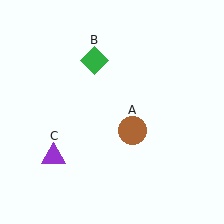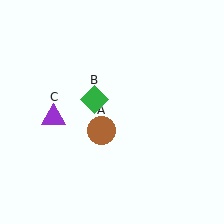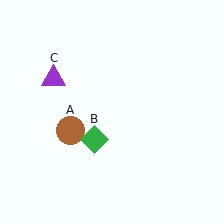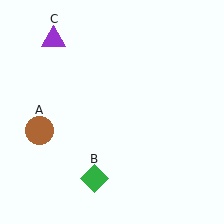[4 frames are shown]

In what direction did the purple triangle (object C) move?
The purple triangle (object C) moved up.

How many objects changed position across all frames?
3 objects changed position: brown circle (object A), green diamond (object B), purple triangle (object C).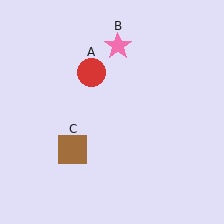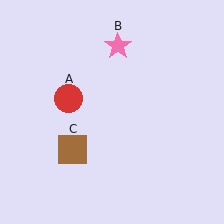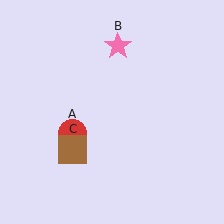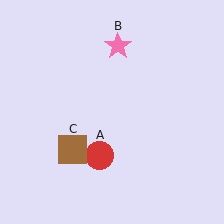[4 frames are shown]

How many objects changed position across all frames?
1 object changed position: red circle (object A).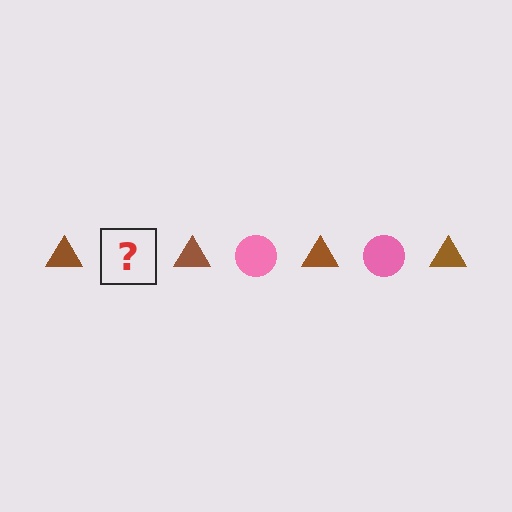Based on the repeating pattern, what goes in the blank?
The blank should be a pink circle.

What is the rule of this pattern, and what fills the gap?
The rule is that the pattern alternates between brown triangle and pink circle. The gap should be filled with a pink circle.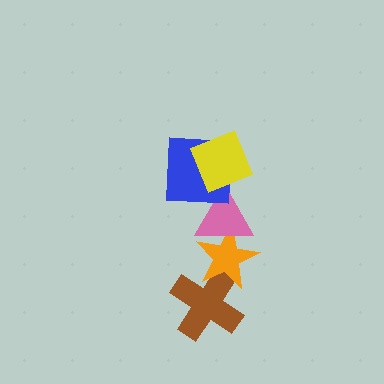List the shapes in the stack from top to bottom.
From top to bottom: the yellow square, the blue square, the pink triangle, the orange star, the brown cross.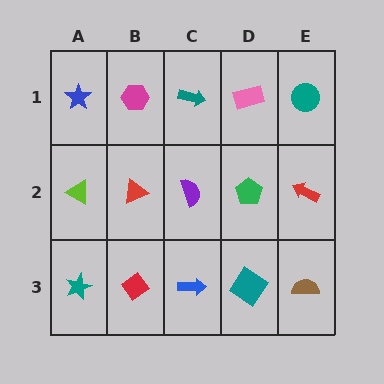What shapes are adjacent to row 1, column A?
A lime triangle (row 2, column A), a magenta hexagon (row 1, column B).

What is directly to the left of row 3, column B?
A teal star.